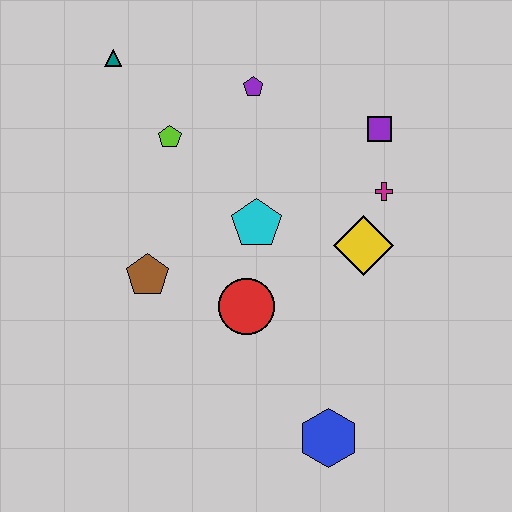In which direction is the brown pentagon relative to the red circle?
The brown pentagon is to the left of the red circle.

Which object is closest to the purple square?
The magenta cross is closest to the purple square.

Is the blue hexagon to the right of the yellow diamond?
No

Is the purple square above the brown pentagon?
Yes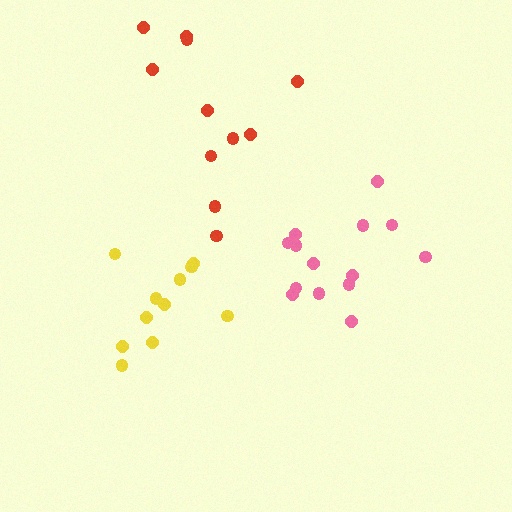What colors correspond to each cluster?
The clusters are colored: pink, yellow, red.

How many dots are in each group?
Group 1: 14 dots, Group 2: 11 dots, Group 3: 11 dots (36 total).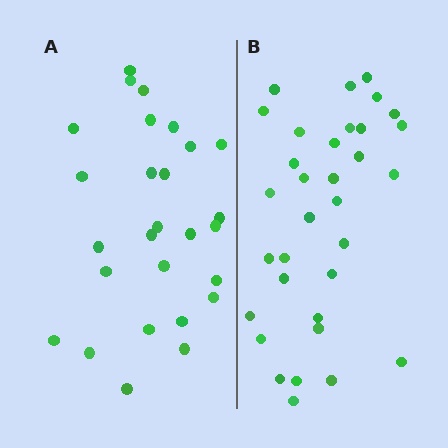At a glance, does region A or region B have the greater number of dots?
Region B (the right region) has more dots.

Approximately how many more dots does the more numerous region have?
Region B has about 6 more dots than region A.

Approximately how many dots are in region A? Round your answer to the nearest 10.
About 30 dots. (The exact count is 27, which rounds to 30.)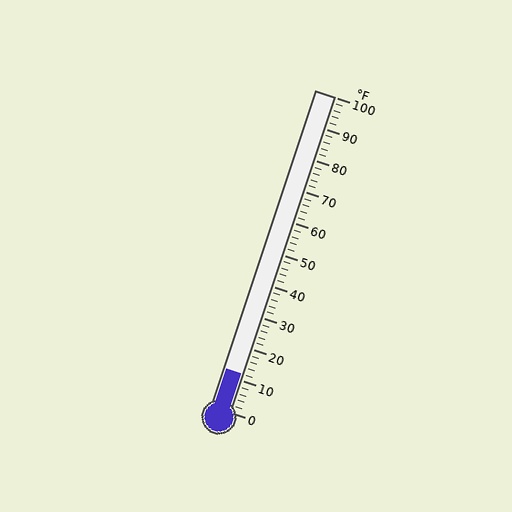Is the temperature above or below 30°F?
The temperature is below 30°F.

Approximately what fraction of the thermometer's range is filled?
The thermometer is filled to approximately 10% of its range.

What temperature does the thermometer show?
The thermometer shows approximately 12°F.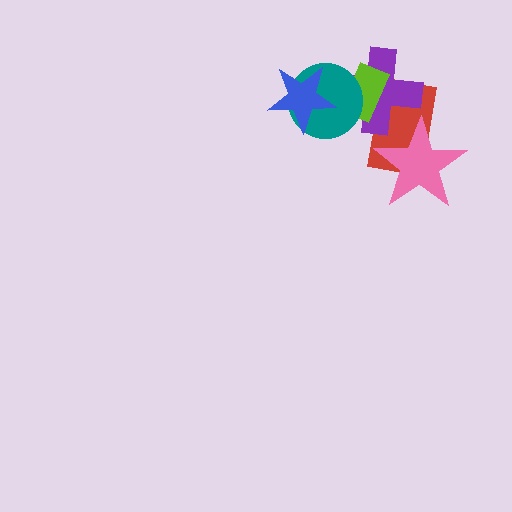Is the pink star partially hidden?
No, no other shape covers it.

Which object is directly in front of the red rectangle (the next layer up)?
The purple cross is directly in front of the red rectangle.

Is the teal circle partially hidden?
Yes, it is partially covered by another shape.